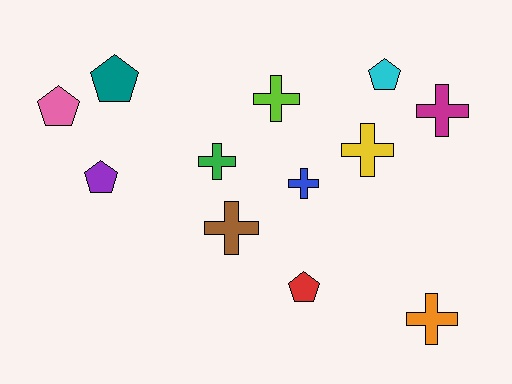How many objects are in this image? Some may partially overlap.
There are 12 objects.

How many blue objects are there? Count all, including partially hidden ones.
There is 1 blue object.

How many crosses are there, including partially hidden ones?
There are 7 crosses.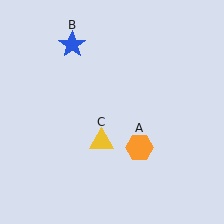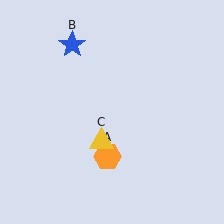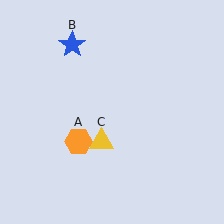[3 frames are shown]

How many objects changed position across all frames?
1 object changed position: orange hexagon (object A).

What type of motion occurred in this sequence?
The orange hexagon (object A) rotated clockwise around the center of the scene.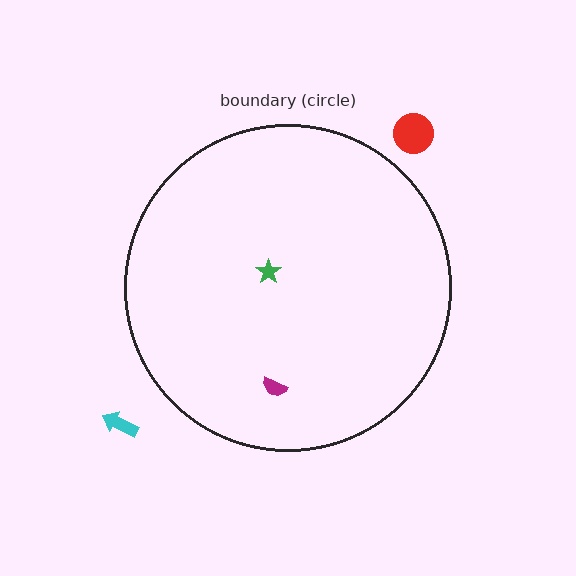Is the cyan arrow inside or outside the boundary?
Outside.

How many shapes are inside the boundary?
2 inside, 2 outside.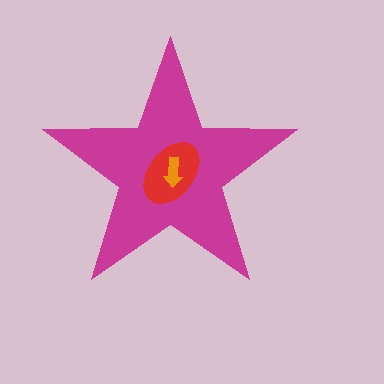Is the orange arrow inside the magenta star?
Yes.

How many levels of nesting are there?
3.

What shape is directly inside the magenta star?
The red ellipse.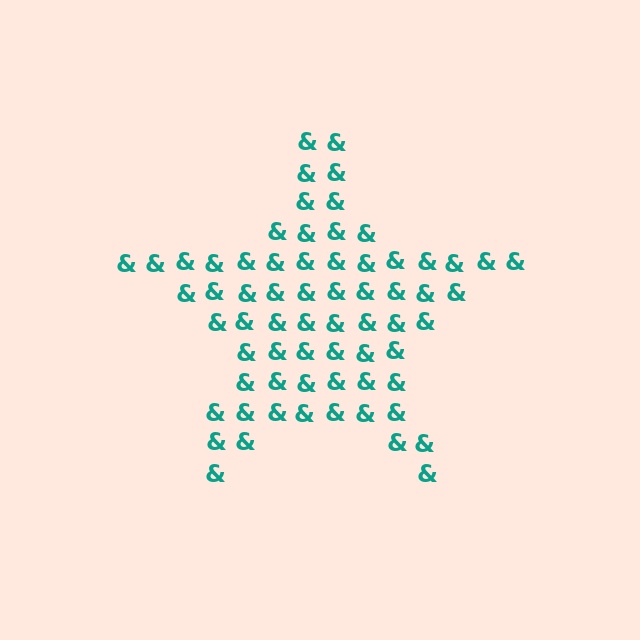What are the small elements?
The small elements are ampersands.